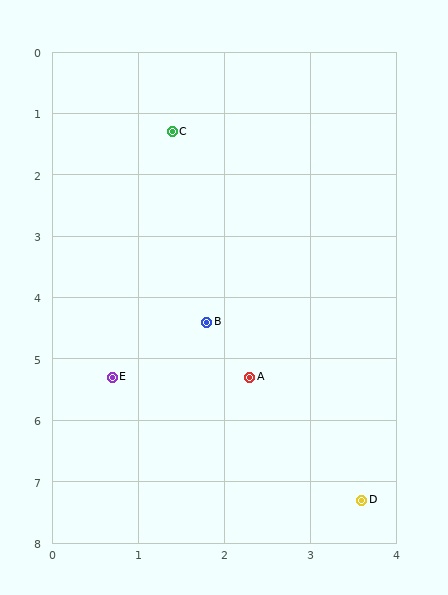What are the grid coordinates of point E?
Point E is at approximately (0.7, 5.3).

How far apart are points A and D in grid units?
Points A and D are about 2.4 grid units apart.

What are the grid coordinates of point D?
Point D is at approximately (3.6, 7.3).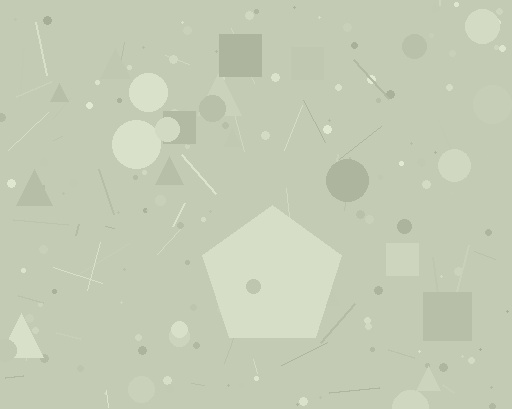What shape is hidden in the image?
A pentagon is hidden in the image.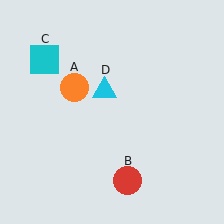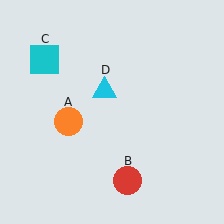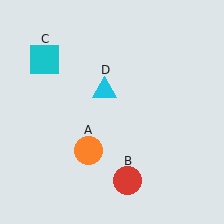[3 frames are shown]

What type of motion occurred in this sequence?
The orange circle (object A) rotated counterclockwise around the center of the scene.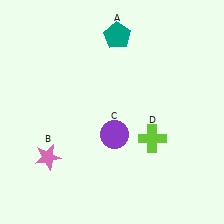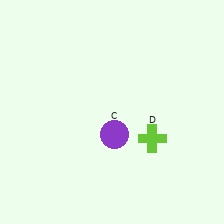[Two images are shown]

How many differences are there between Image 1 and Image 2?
There are 2 differences between the two images.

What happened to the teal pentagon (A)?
The teal pentagon (A) was removed in Image 2. It was in the top-right area of Image 1.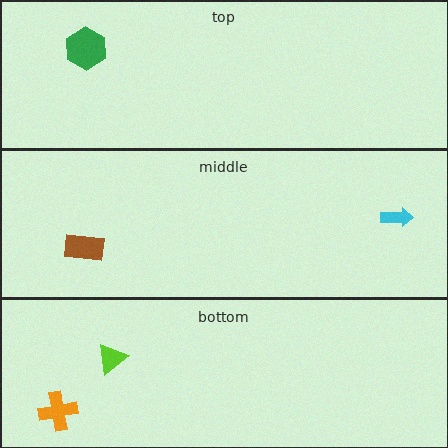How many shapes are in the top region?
1.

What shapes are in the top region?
The green hexagon.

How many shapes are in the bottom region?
2.